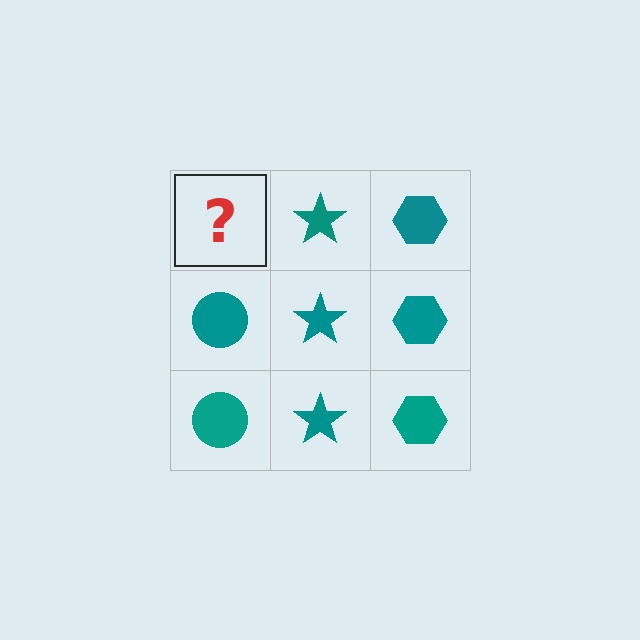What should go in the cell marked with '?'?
The missing cell should contain a teal circle.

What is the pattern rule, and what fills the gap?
The rule is that each column has a consistent shape. The gap should be filled with a teal circle.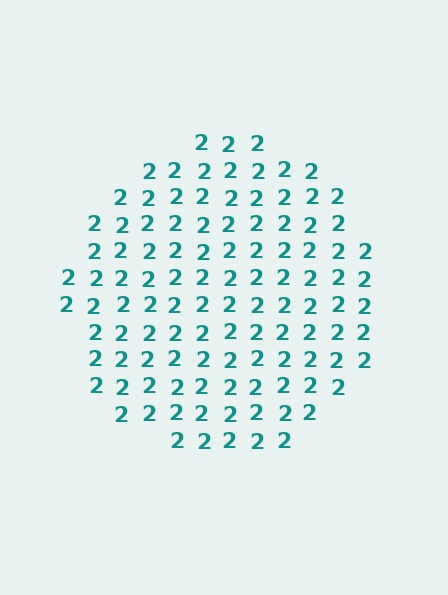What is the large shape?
The large shape is a circle.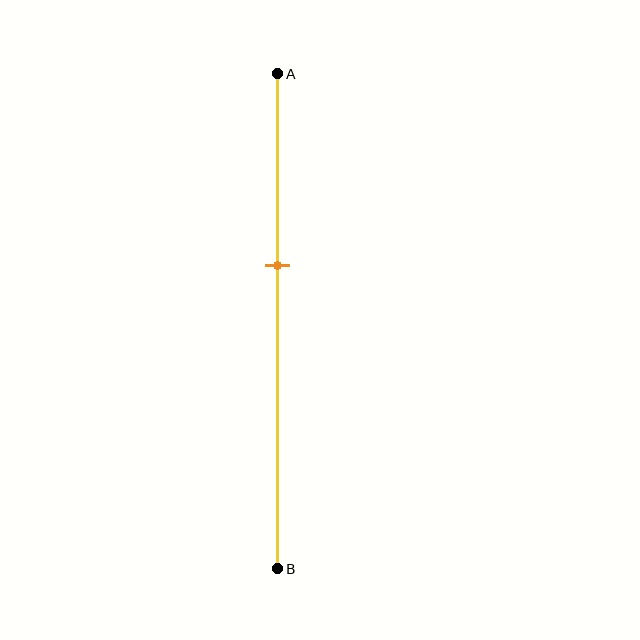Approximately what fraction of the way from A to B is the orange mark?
The orange mark is approximately 40% of the way from A to B.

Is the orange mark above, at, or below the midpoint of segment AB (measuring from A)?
The orange mark is above the midpoint of segment AB.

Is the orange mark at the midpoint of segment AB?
No, the mark is at about 40% from A, not at the 50% midpoint.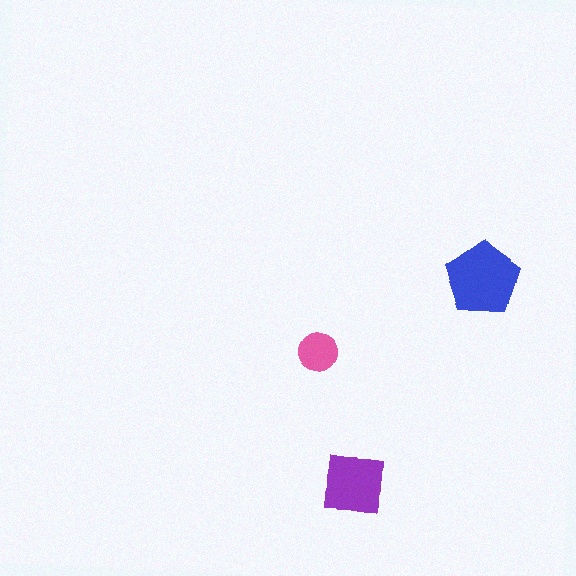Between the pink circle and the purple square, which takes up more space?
The purple square.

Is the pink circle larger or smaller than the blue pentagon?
Smaller.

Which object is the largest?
The blue pentagon.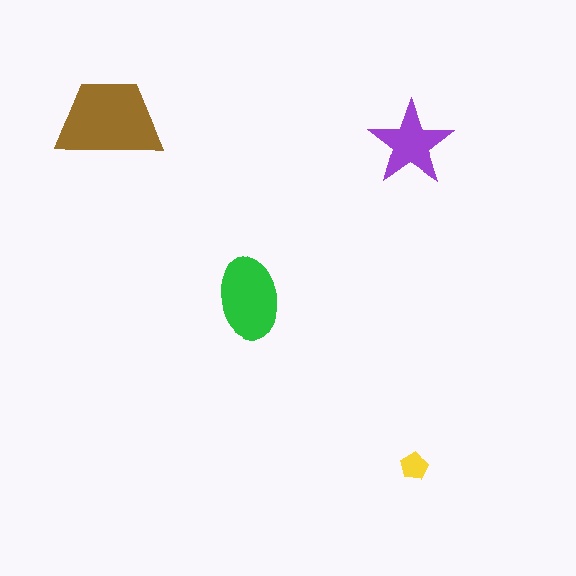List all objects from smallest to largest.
The yellow pentagon, the purple star, the green ellipse, the brown trapezoid.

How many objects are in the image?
There are 4 objects in the image.